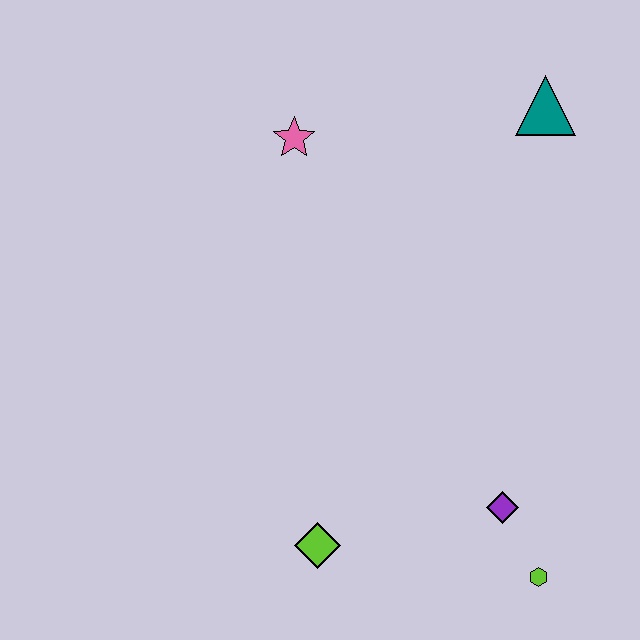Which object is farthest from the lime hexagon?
The pink star is farthest from the lime hexagon.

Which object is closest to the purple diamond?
The lime hexagon is closest to the purple diamond.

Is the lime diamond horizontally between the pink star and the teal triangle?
Yes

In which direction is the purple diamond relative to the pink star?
The purple diamond is below the pink star.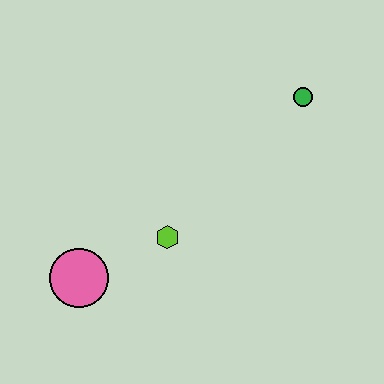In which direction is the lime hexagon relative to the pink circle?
The lime hexagon is to the right of the pink circle.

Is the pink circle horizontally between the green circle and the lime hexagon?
No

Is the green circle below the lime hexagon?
No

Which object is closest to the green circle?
The lime hexagon is closest to the green circle.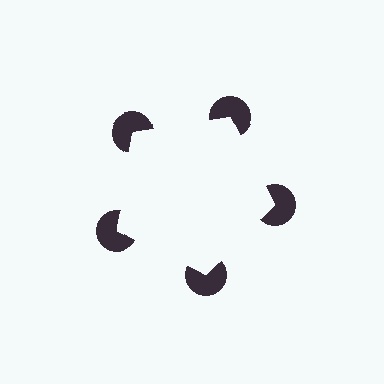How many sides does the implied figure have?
5 sides.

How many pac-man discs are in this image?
There are 5 — one at each vertex of the illusory pentagon.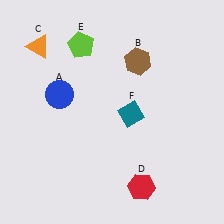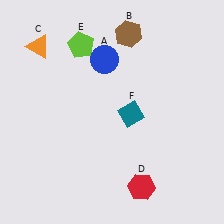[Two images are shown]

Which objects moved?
The objects that moved are: the blue circle (A), the brown hexagon (B).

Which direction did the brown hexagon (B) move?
The brown hexagon (B) moved up.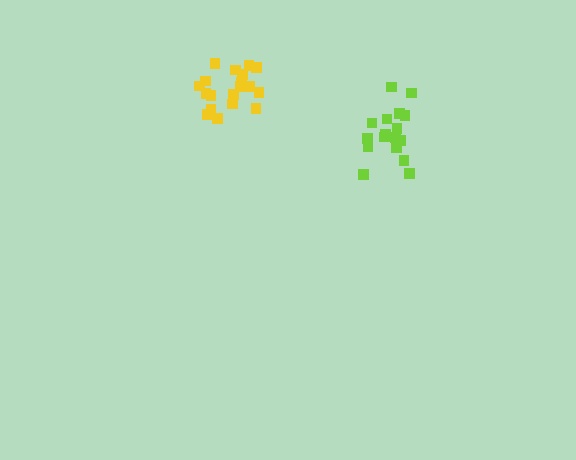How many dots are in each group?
Group 1: 18 dots, Group 2: 19 dots (37 total).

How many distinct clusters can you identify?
There are 2 distinct clusters.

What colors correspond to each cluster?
The clusters are colored: lime, yellow.